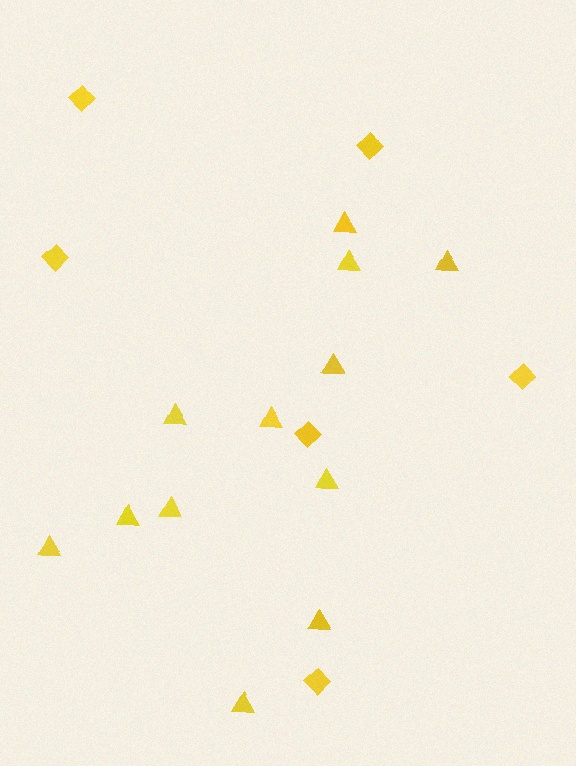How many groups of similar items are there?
There are 2 groups: one group of triangles (12) and one group of diamonds (6).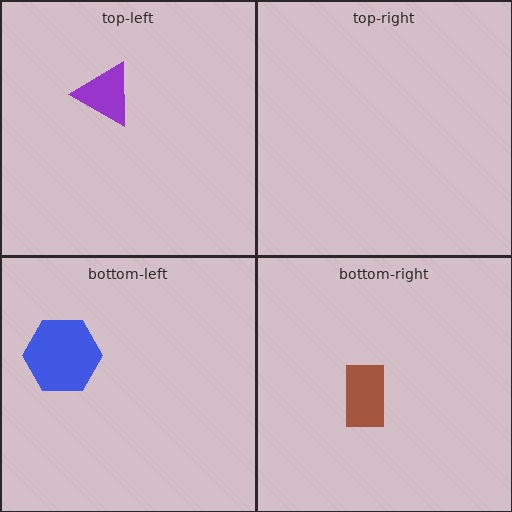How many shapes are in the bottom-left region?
1.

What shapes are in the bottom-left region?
The blue hexagon.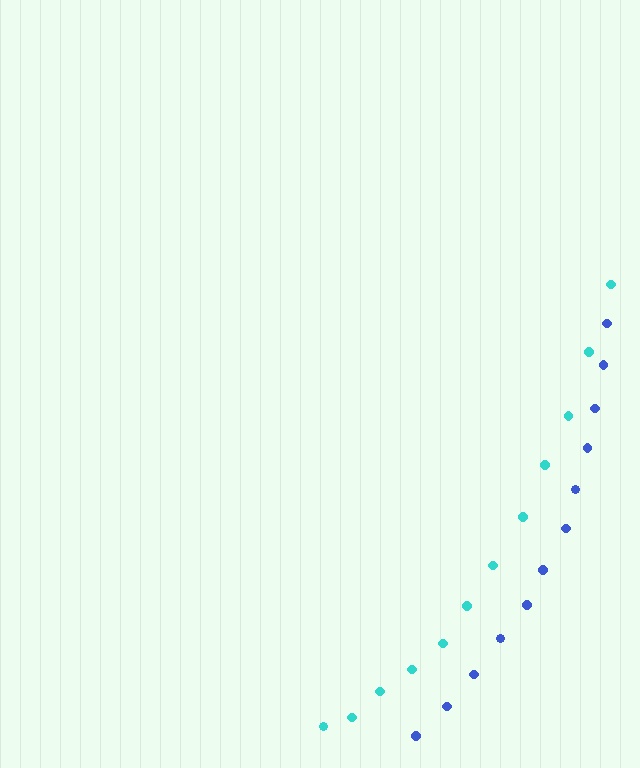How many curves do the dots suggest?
There are 2 distinct paths.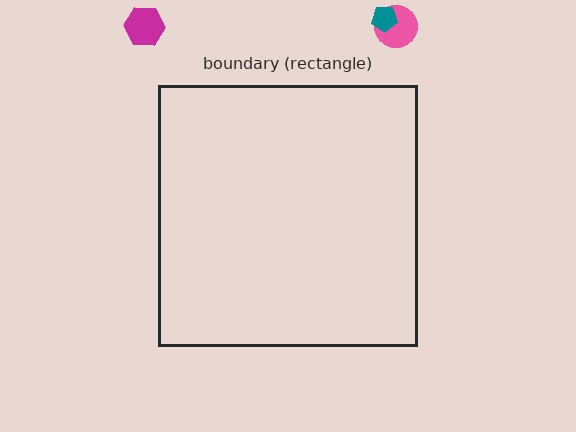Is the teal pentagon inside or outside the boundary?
Outside.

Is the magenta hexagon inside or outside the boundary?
Outside.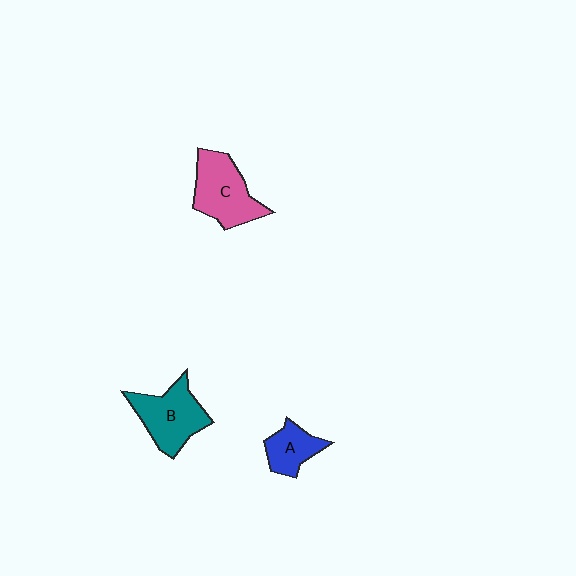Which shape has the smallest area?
Shape A (blue).